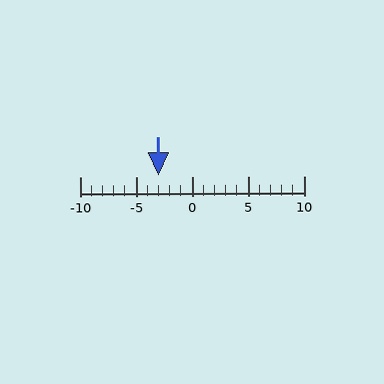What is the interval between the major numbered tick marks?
The major tick marks are spaced 5 units apart.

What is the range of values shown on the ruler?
The ruler shows values from -10 to 10.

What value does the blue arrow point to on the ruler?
The blue arrow points to approximately -3.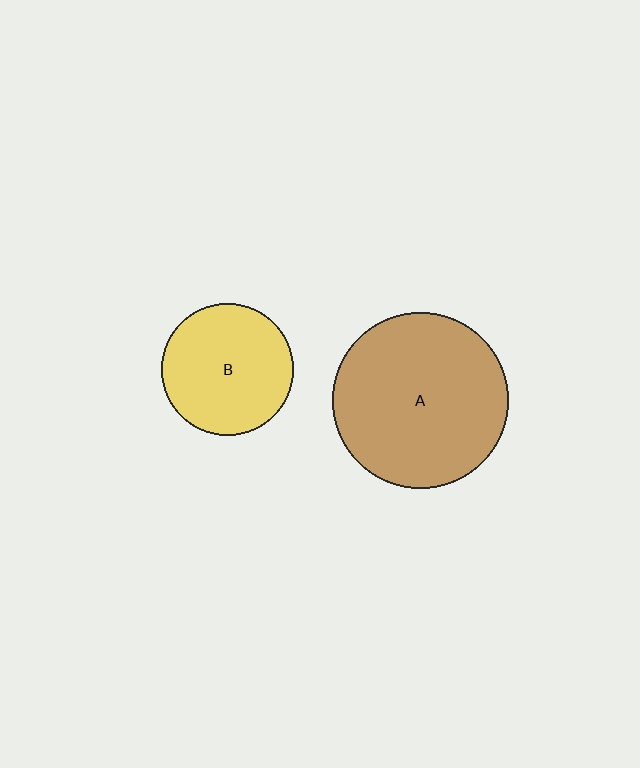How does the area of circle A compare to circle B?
Approximately 1.8 times.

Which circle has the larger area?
Circle A (brown).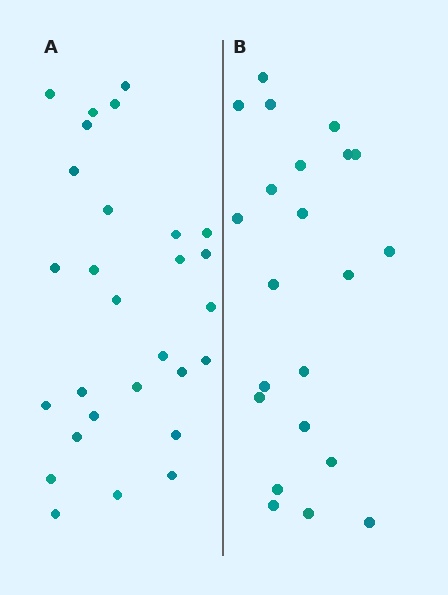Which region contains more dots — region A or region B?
Region A (the left region) has more dots.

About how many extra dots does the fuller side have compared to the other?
Region A has about 6 more dots than region B.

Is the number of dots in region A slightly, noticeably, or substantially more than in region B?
Region A has noticeably more, but not dramatically so. The ratio is roughly 1.3 to 1.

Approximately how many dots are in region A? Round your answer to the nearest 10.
About 30 dots. (The exact count is 28, which rounds to 30.)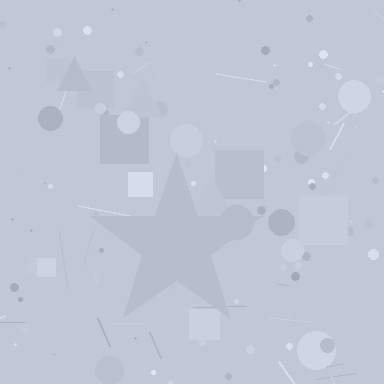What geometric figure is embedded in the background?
A star is embedded in the background.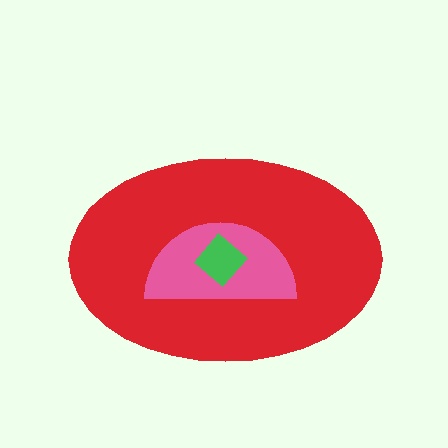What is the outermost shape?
The red ellipse.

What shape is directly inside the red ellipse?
The pink semicircle.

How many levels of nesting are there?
3.